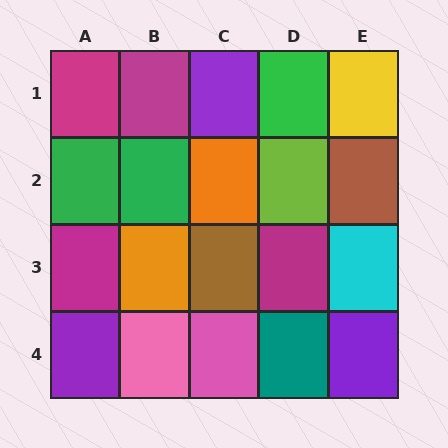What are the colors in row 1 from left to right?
Magenta, magenta, purple, green, yellow.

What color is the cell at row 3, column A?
Magenta.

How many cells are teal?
1 cell is teal.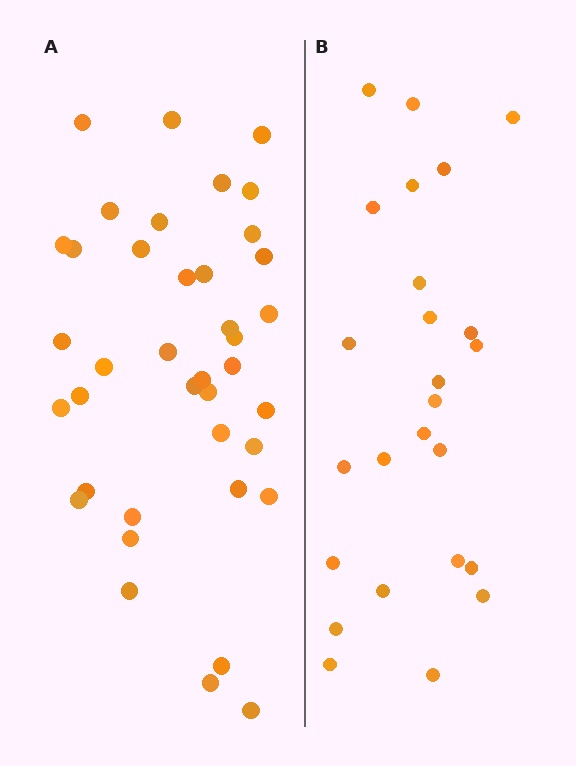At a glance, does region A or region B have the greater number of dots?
Region A (the left region) has more dots.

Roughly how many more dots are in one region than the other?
Region A has approximately 15 more dots than region B.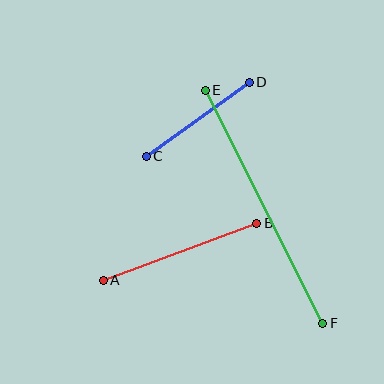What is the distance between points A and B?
The distance is approximately 164 pixels.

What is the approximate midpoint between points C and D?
The midpoint is at approximately (198, 119) pixels.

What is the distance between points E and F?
The distance is approximately 261 pixels.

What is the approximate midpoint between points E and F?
The midpoint is at approximately (264, 207) pixels.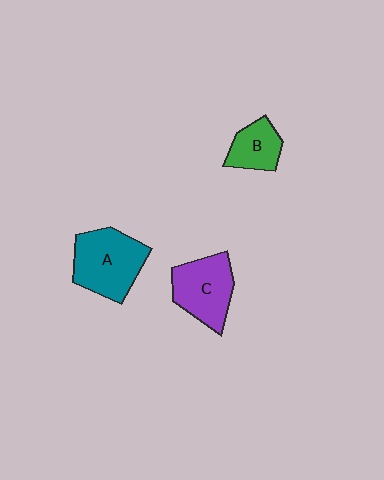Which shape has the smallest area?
Shape B (green).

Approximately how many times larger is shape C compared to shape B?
Approximately 1.6 times.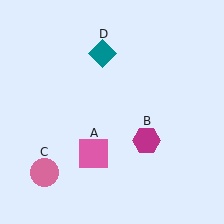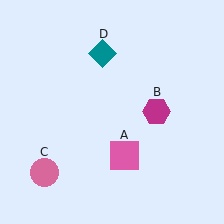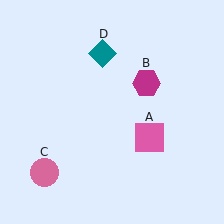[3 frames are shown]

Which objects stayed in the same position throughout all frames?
Pink circle (object C) and teal diamond (object D) remained stationary.